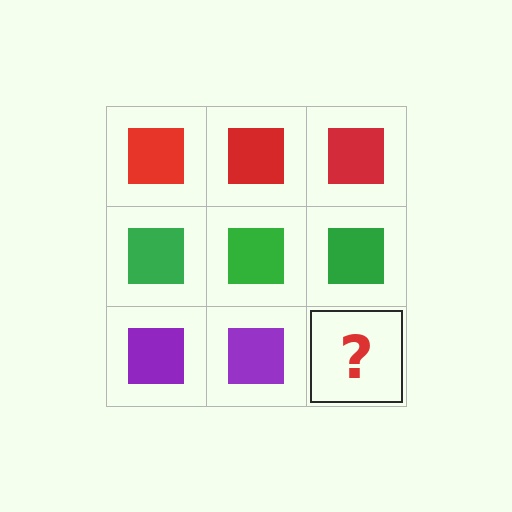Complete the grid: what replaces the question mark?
The question mark should be replaced with a purple square.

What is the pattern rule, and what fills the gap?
The rule is that each row has a consistent color. The gap should be filled with a purple square.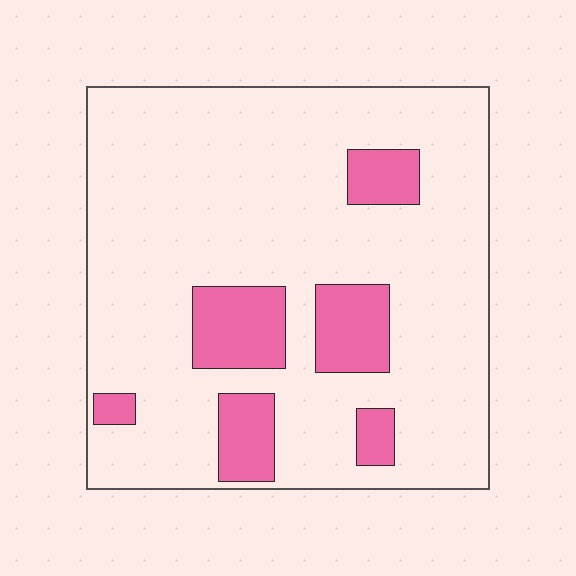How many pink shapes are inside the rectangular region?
6.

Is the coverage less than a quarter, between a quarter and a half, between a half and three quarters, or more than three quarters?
Less than a quarter.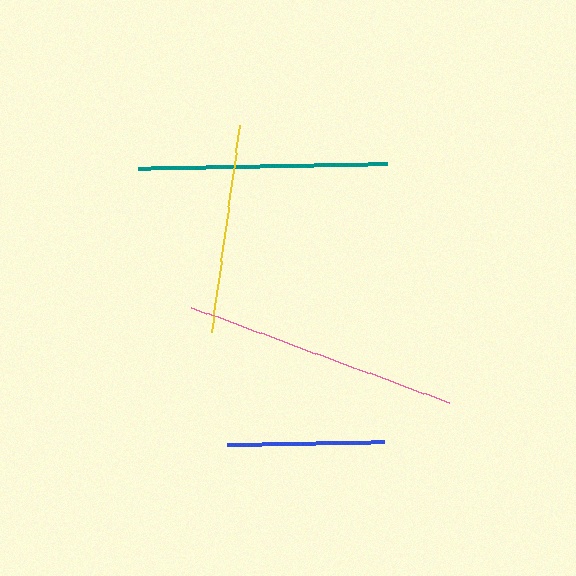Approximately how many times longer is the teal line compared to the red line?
The teal line is approximately 2.5 times the length of the red line.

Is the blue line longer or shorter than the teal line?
The teal line is longer than the blue line.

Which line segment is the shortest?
The red line is the shortest at approximately 99 pixels.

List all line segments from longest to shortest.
From longest to shortest: pink, teal, yellow, blue, red.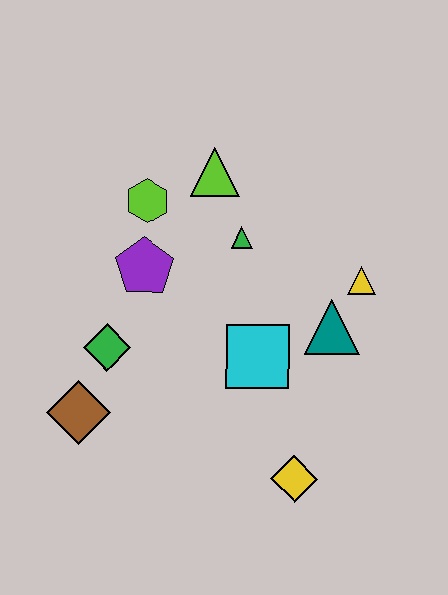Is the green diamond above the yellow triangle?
No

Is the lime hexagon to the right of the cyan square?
No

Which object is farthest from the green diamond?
The yellow triangle is farthest from the green diamond.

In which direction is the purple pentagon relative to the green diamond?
The purple pentagon is above the green diamond.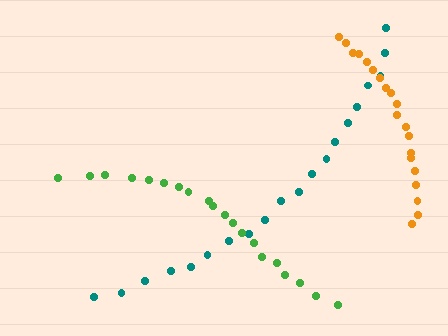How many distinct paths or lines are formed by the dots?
There are 3 distinct paths.